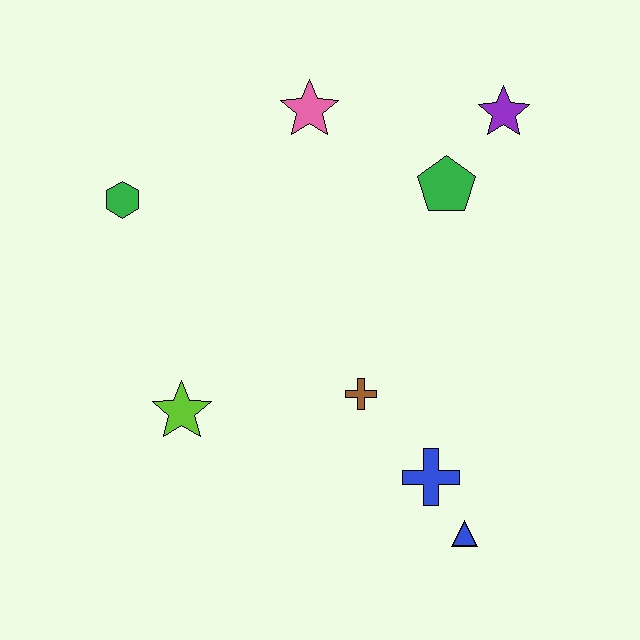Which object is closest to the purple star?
The green pentagon is closest to the purple star.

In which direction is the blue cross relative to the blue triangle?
The blue cross is above the blue triangle.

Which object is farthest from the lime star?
The purple star is farthest from the lime star.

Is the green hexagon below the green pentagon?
Yes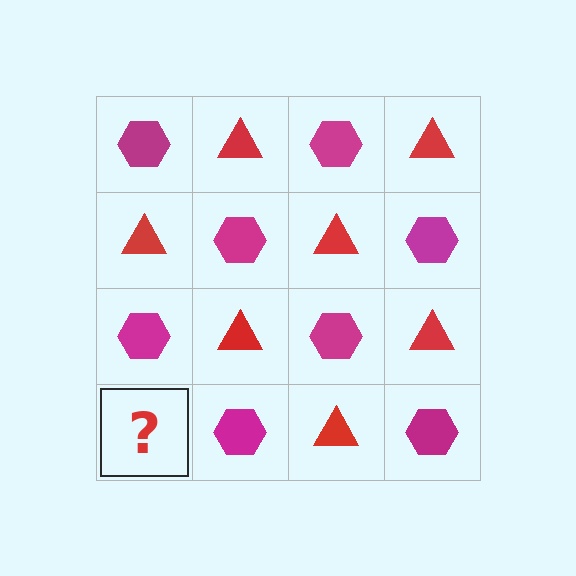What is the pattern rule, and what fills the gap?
The rule is that it alternates magenta hexagon and red triangle in a checkerboard pattern. The gap should be filled with a red triangle.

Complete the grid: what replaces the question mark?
The question mark should be replaced with a red triangle.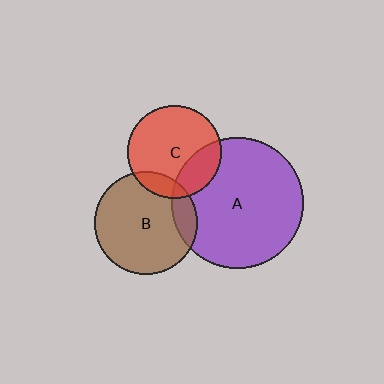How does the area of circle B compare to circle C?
Approximately 1.2 times.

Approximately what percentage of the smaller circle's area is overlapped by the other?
Approximately 25%.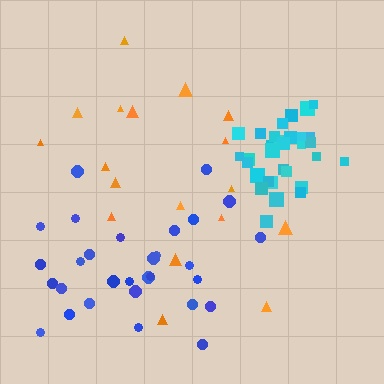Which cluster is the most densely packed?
Cyan.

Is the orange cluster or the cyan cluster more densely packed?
Cyan.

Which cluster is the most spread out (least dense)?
Orange.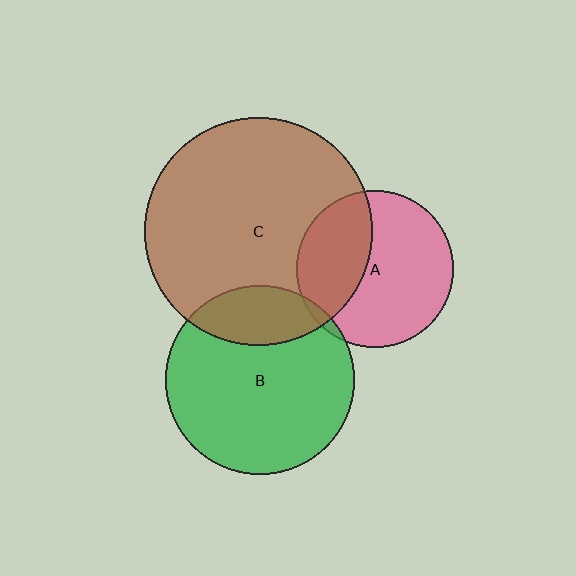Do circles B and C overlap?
Yes.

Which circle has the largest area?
Circle C (brown).